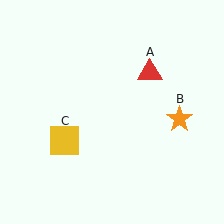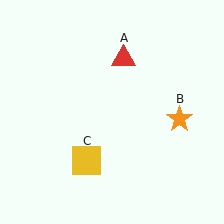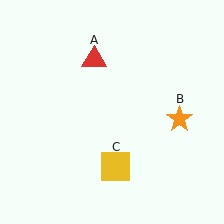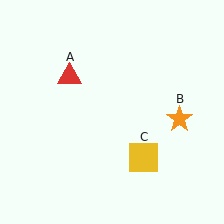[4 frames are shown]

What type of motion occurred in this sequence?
The red triangle (object A), yellow square (object C) rotated counterclockwise around the center of the scene.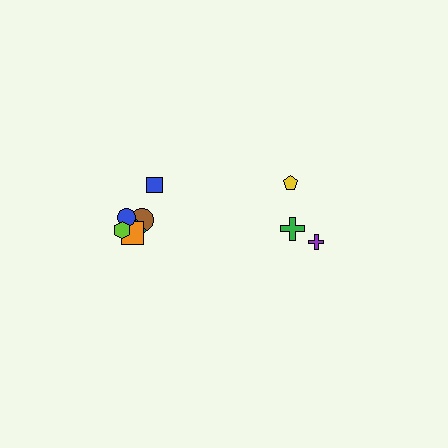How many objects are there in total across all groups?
There are 9 objects.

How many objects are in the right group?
There are 3 objects.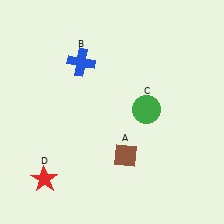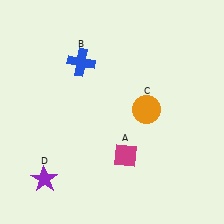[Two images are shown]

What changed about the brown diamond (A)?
In Image 1, A is brown. In Image 2, it changed to magenta.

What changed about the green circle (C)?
In Image 1, C is green. In Image 2, it changed to orange.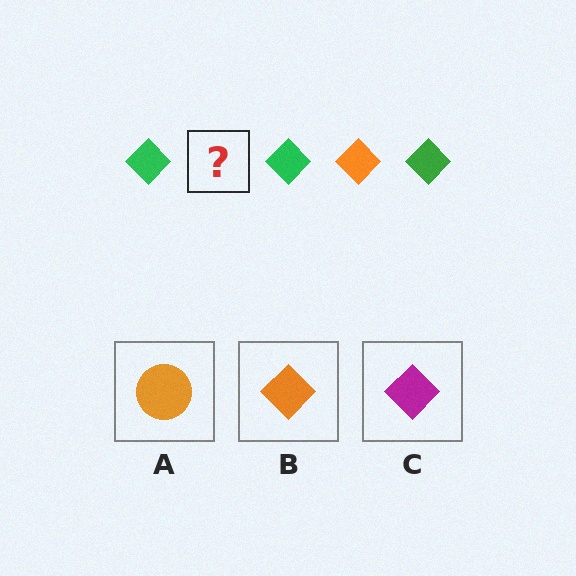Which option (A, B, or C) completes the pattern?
B.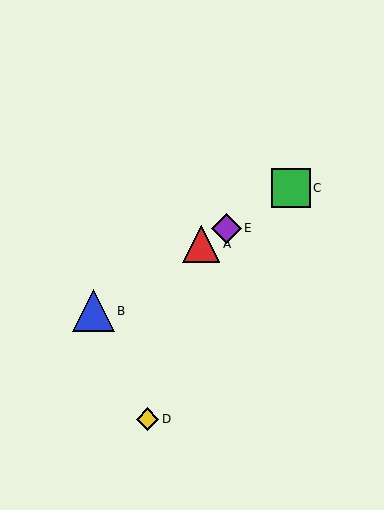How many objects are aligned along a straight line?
4 objects (A, B, C, E) are aligned along a straight line.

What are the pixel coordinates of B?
Object B is at (94, 311).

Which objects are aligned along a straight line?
Objects A, B, C, E are aligned along a straight line.